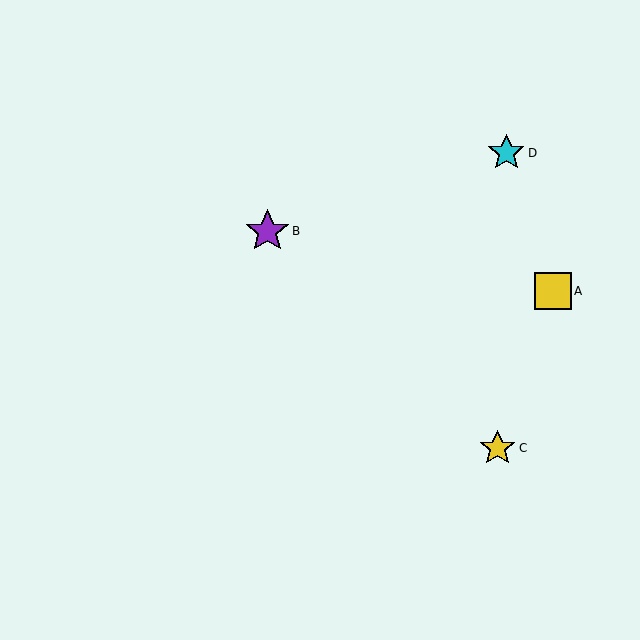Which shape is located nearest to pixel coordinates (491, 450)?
The yellow star (labeled C) at (498, 448) is nearest to that location.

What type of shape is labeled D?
Shape D is a cyan star.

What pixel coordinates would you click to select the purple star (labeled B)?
Click at (267, 231) to select the purple star B.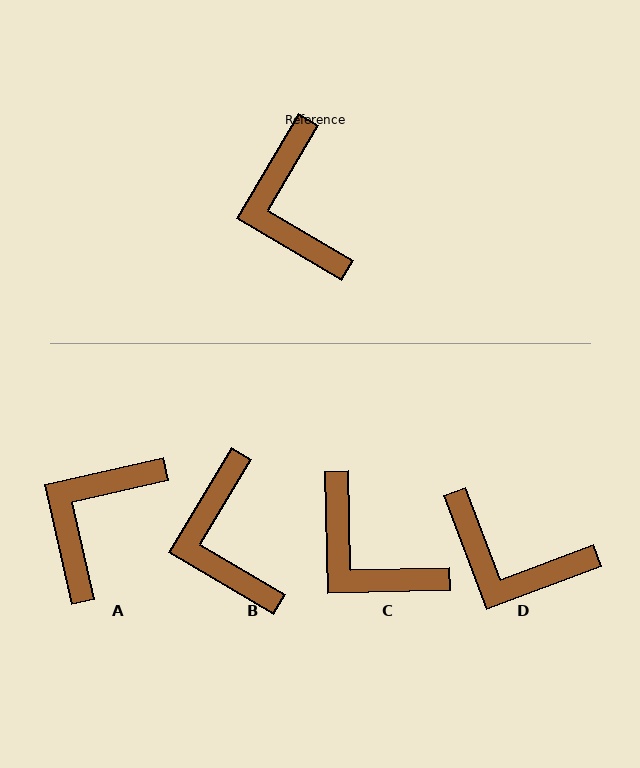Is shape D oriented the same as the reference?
No, it is off by about 51 degrees.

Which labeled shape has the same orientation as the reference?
B.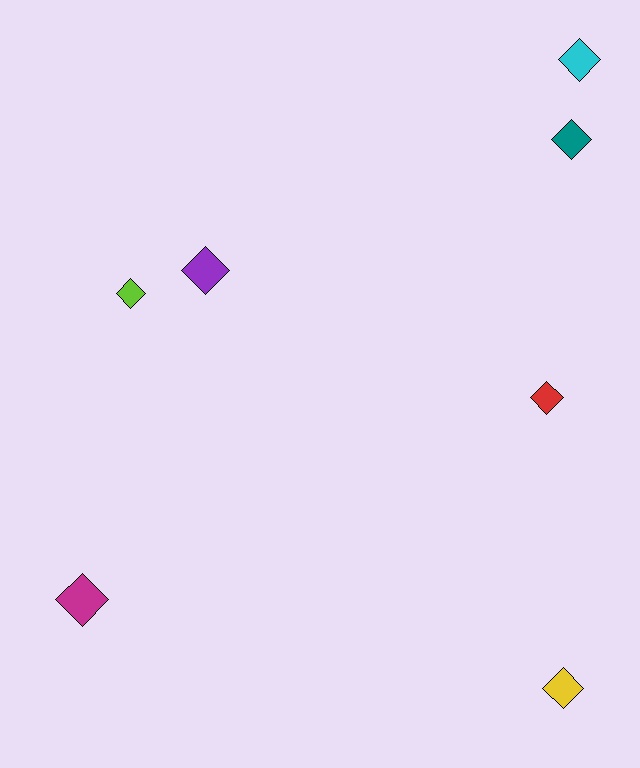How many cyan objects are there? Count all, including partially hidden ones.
There is 1 cyan object.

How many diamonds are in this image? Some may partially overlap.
There are 7 diamonds.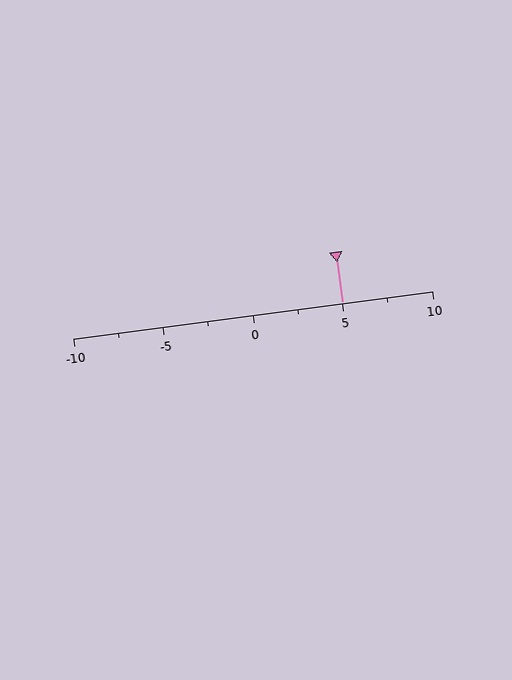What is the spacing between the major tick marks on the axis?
The major ticks are spaced 5 apart.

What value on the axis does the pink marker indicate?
The marker indicates approximately 5.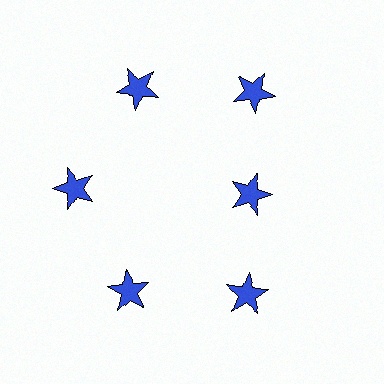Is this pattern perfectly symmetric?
No. The 6 blue stars are arranged in a ring, but one element near the 3 o'clock position is pulled inward toward the center, breaking the 6-fold rotational symmetry.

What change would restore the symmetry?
The symmetry would be restored by moving it outward, back onto the ring so that all 6 stars sit at equal angles and equal distance from the center.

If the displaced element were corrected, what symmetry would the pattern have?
It would have 6-fold rotational symmetry — the pattern would map onto itself every 60 degrees.